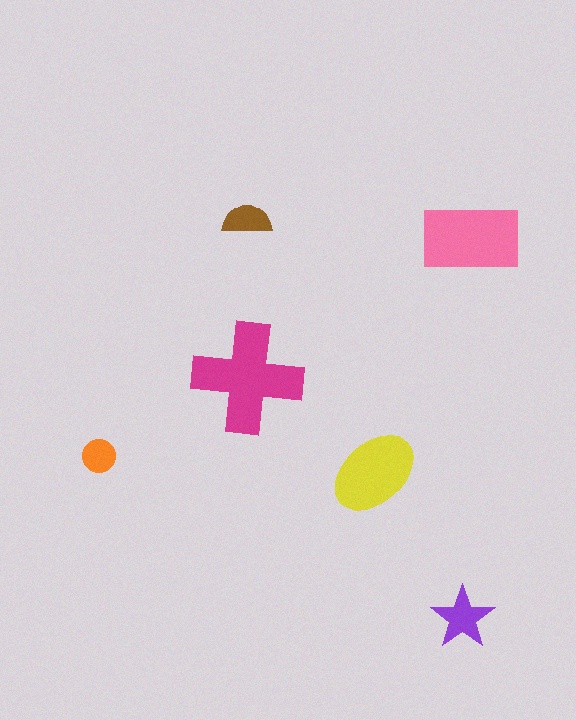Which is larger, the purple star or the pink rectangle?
The pink rectangle.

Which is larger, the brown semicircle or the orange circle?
The brown semicircle.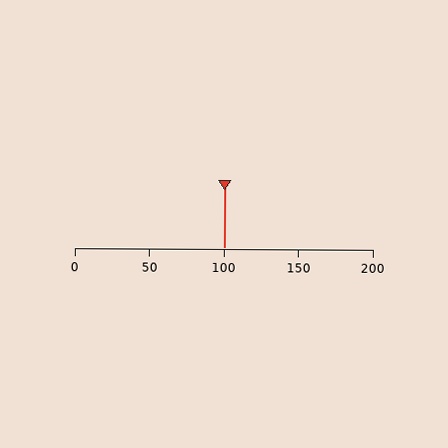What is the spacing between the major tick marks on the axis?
The major ticks are spaced 50 apart.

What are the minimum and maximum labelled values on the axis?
The axis runs from 0 to 200.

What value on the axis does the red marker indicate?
The marker indicates approximately 100.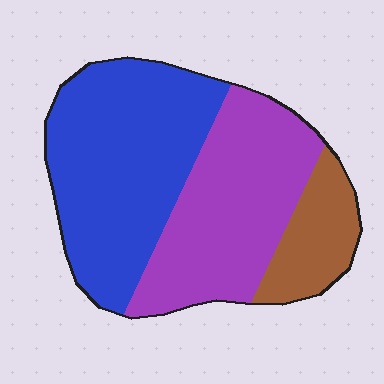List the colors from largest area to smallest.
From largest to smallest: blue, purple, brown.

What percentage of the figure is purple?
Purple covers around 40% of the figure.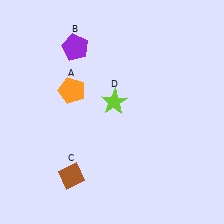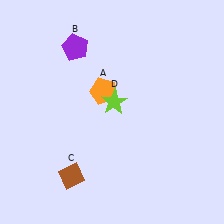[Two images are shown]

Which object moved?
The orange pentagon (A) moved right.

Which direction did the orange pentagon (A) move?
The orange pentagon (A) moved right.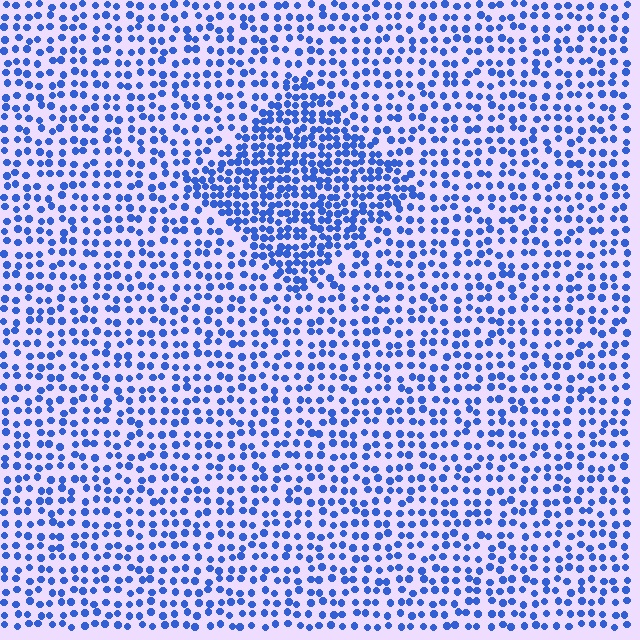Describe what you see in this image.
The image contains small blue elements arranged at two different densities. A diamond-shaped region is visible where the elements are more densely packed than the surrounding area.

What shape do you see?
I see a diamond.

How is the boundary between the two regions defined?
The boundary is defined by a change in element density (approximately 1.8x ratio). All elements are the same color, size, and shape.